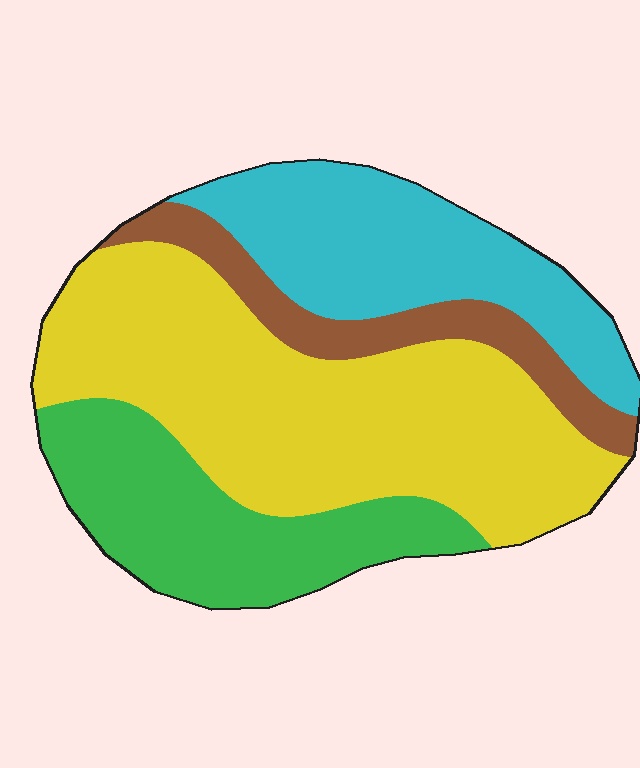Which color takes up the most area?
Yellow, at roughly 45%.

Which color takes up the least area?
Brown, at roughly 10%.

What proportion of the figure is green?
Green covers 22% of the figure.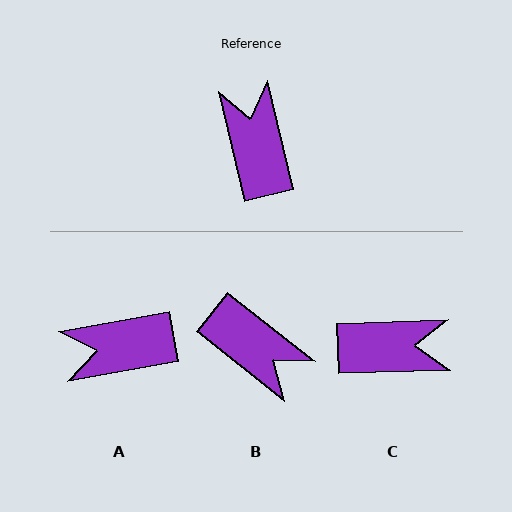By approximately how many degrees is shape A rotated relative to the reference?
Approximately 87 degrees counter-clockwise.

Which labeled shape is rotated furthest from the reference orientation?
B, about 141 degrees away.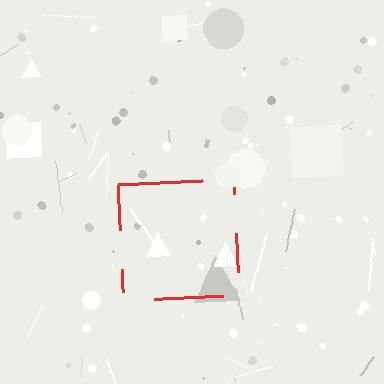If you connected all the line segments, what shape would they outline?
They would outline a square.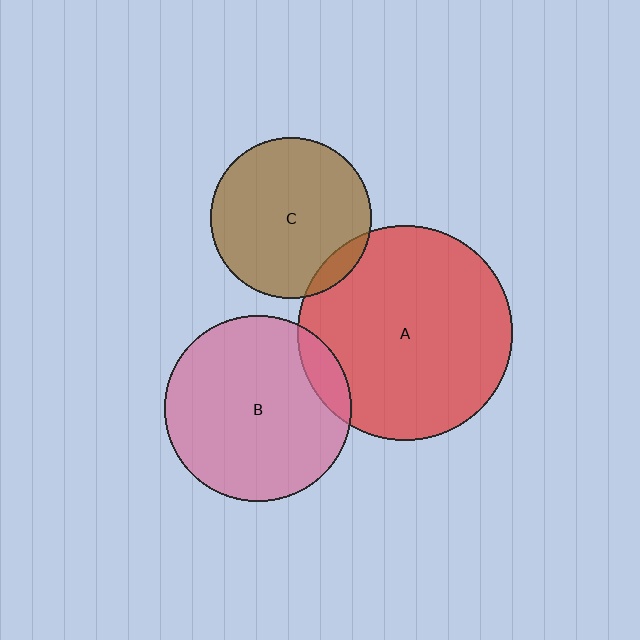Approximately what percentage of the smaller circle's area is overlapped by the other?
Approximately 10%.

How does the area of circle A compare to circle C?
Approximately 1.8 times.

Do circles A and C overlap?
Yes.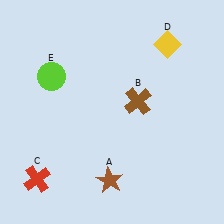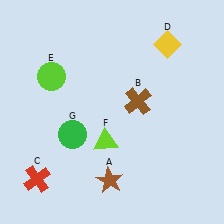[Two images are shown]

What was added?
A lime triangle (F), a green circle (G) were added in Image 2.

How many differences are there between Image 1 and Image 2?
There are 2 differences between the two images.